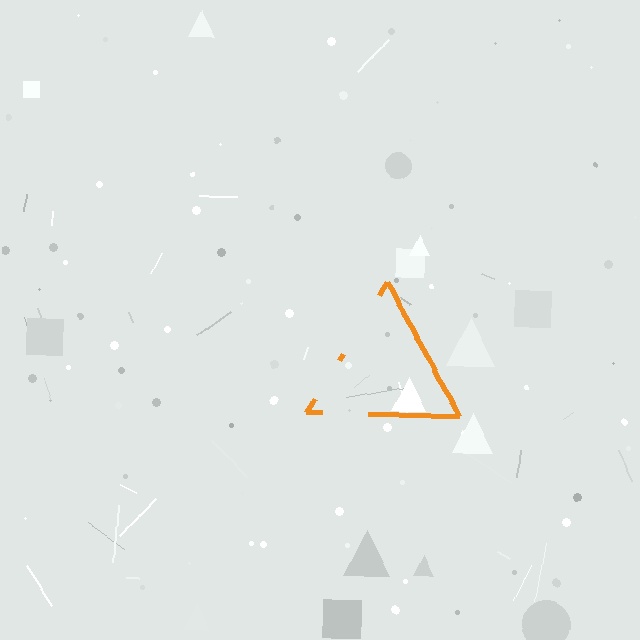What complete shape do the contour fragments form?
The contour fragments form a triangle.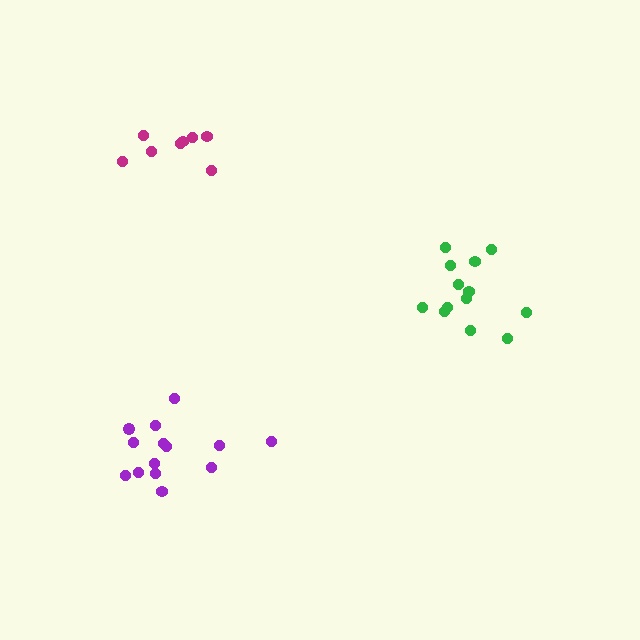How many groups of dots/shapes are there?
There are 3 groups.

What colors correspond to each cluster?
The clusters are colored: green, purple, magenta.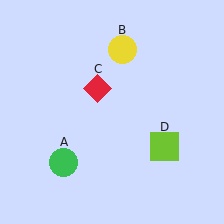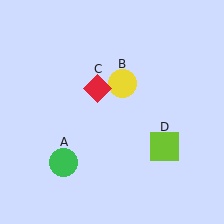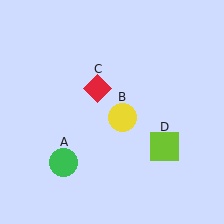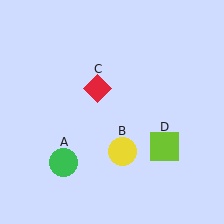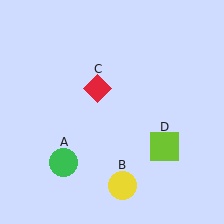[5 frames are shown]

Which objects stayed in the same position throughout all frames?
Green circle (object A) and red diamond (object C) and lime square (object D) remained stationary.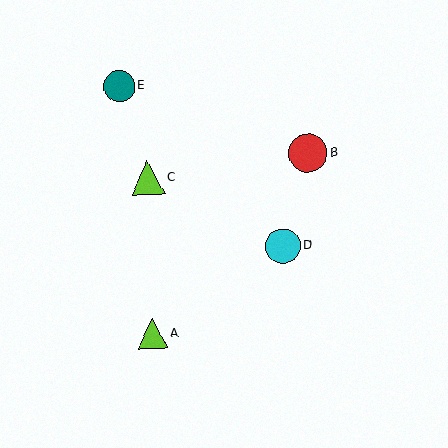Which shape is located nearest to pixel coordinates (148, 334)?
The lime triangle (labeled A) at (153, 333) is nearest to that location.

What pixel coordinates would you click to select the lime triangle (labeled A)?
Click at (153, 333) to select the lime triangle A.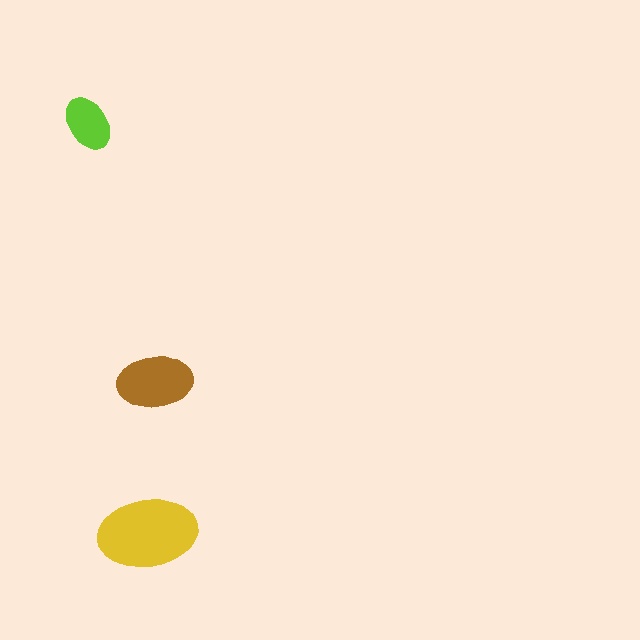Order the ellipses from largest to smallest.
the yellow one, the brown one, the lime one.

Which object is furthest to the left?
The lime ellipse is leftmost.